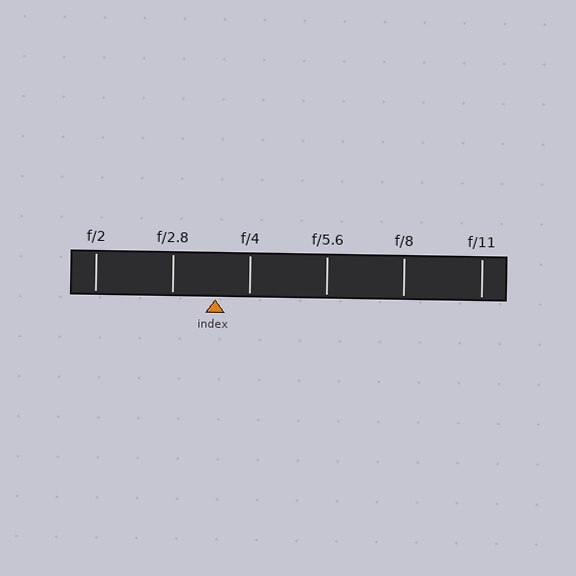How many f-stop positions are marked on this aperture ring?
There are 6 f-stop positions marked.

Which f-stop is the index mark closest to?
The index mark is closest to f/4.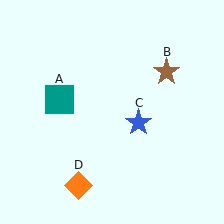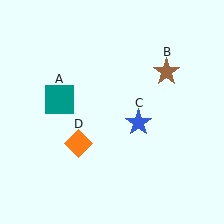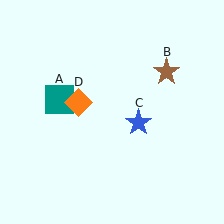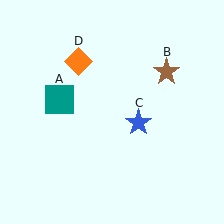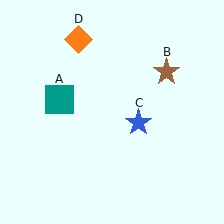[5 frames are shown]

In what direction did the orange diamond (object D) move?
The orange diamond (object D) moved up.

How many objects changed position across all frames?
1 object changed position: orange diamond (object D).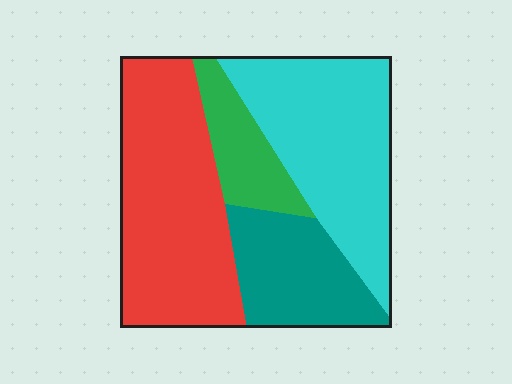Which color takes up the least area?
Green, at roughly 10%.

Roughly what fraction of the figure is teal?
Teal covers about 20% of the figure.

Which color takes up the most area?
Red, at roughly 35%.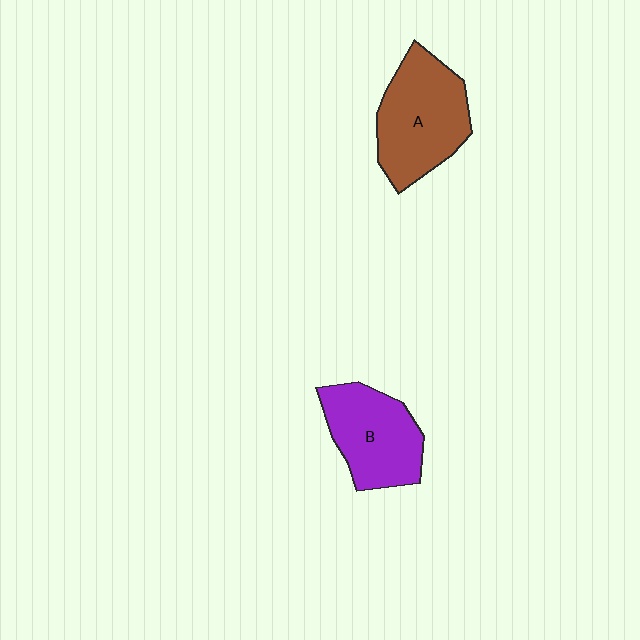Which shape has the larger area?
Shape A (brown).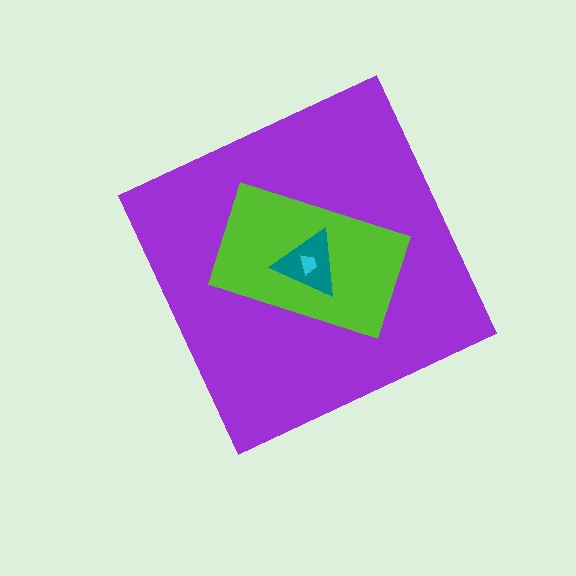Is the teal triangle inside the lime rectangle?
Yes.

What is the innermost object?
The cyan trapezoid.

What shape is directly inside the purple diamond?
The lime rectangle.